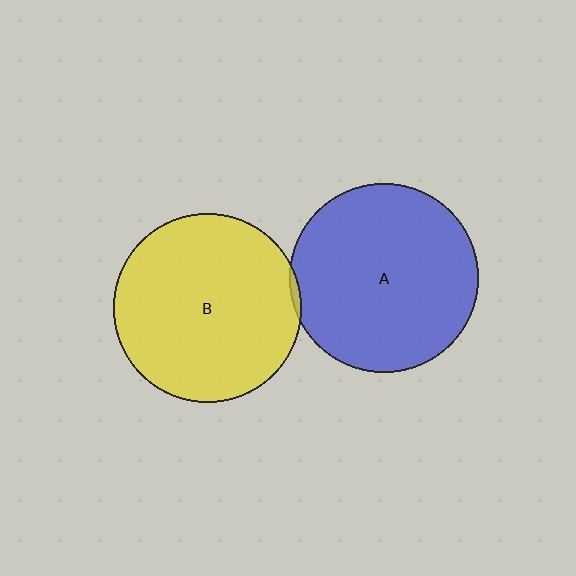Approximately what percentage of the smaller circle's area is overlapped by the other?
Approximately 5%.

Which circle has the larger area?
Circle A (blue).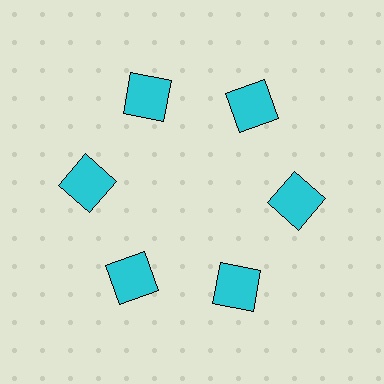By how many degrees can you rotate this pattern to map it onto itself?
The pattern maps onto itself every 60 degrees of rotation.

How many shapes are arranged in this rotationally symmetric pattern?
There are 6 shapes, arranged in 6 groups of 1.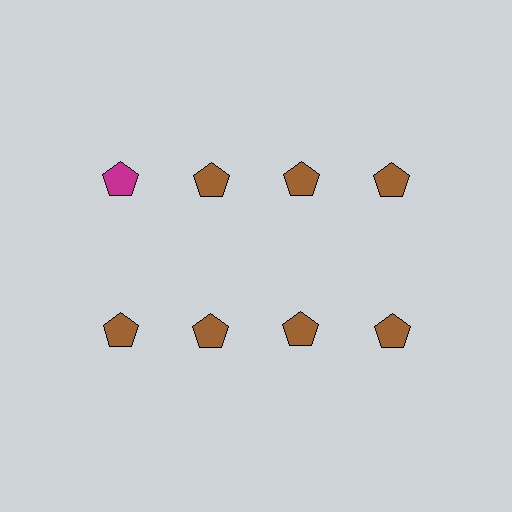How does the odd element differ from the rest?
It has a different color: magenta instead of brown.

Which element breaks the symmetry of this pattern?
The magenta pentagon in the top row, leftmost column breaks the symmetry. All other shapes are brown pentagons.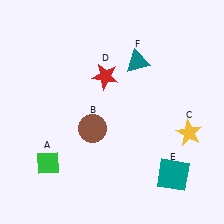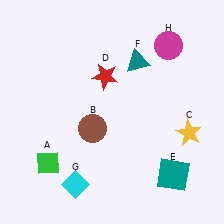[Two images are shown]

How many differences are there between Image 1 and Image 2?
There are 2 differences between the two images.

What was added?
A cyan diamond (G), a magenta circle (H) were added in Image 2.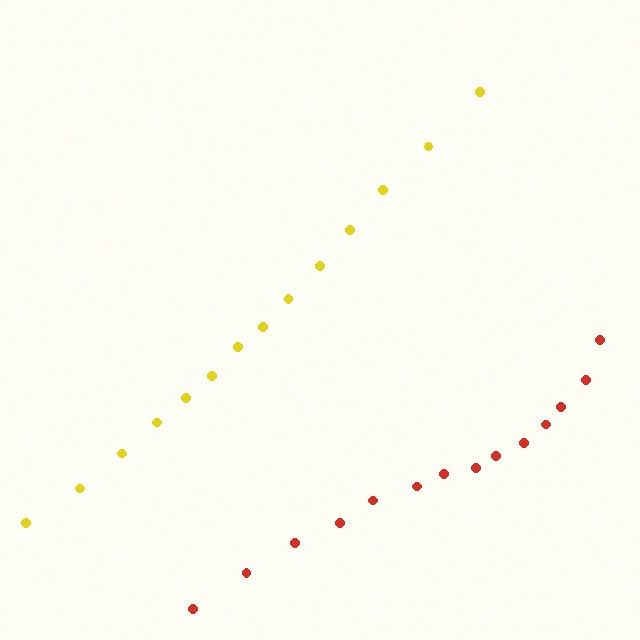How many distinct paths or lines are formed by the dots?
There are 2 distinct paths.